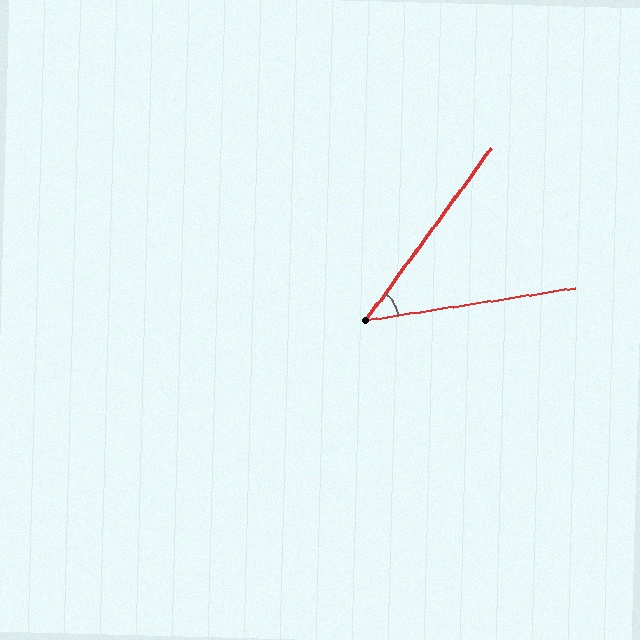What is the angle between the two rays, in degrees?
Approximately 45 degrees.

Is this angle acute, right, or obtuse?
It is acute.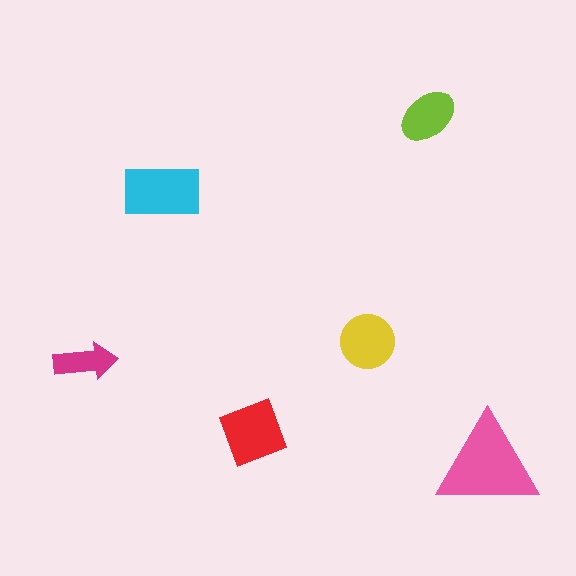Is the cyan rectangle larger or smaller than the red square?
Larger.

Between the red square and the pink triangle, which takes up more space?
The pink triangle.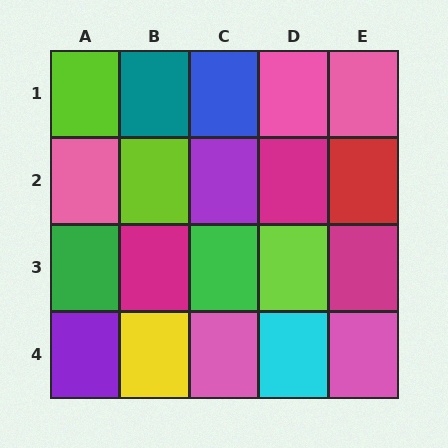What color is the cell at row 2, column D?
Magenta.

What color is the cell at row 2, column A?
Pink.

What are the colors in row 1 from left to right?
Lime, teal, blue, pink, pink.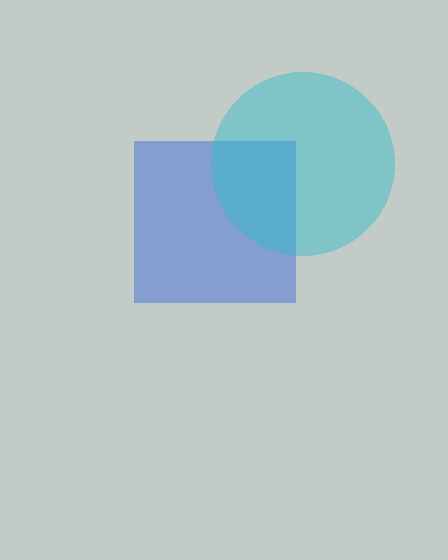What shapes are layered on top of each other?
The layered shapes are: a blue square, a cyan circle.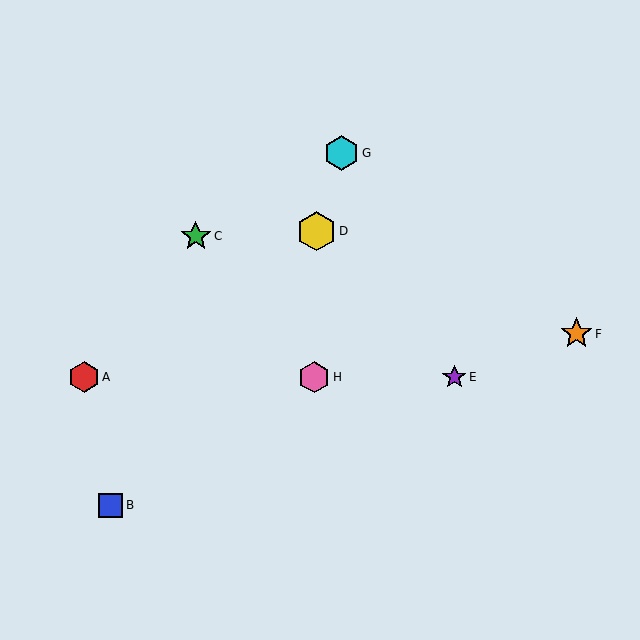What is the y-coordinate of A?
Object A is at y≈377.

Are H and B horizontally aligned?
No, H is at y≈377 and B is at y≈505.